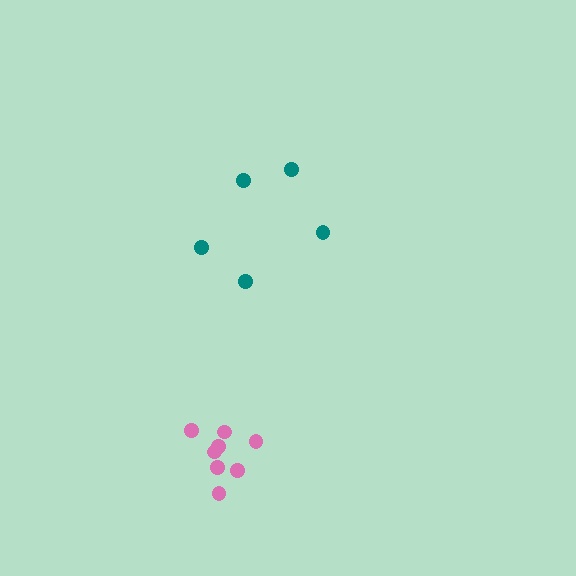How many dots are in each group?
Group 1: 5 dots, Group 2: 8 dots (13 total).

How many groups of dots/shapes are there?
There are 2 groups.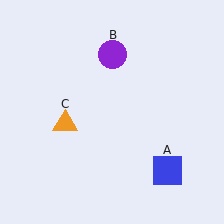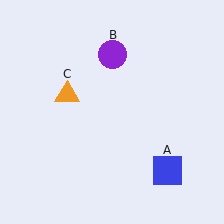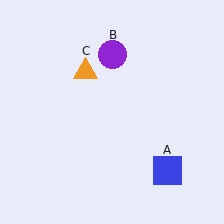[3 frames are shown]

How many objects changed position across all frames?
1 object changed position: orange triangle (object C).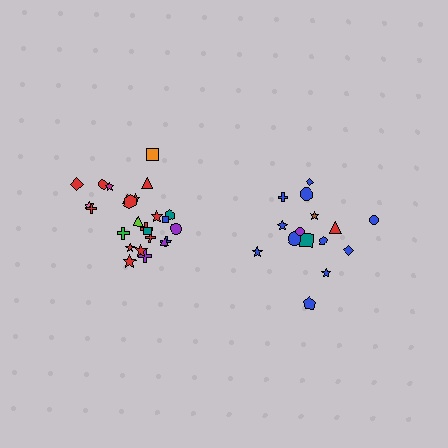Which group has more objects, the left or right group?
The left group.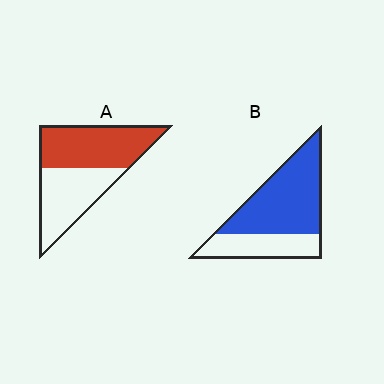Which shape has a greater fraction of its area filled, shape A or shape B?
Shape B.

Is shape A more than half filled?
Roughly half.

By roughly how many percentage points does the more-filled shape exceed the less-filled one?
By roughly 15 percentage points (B over A).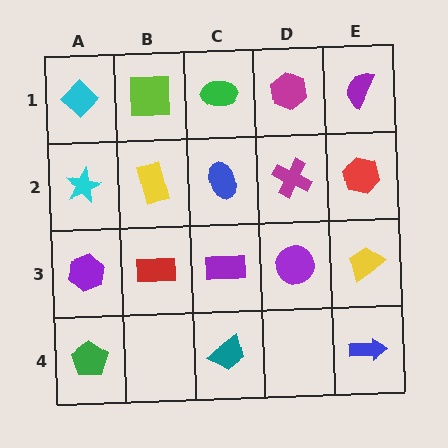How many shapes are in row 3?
5 shapes.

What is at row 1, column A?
A cyan diamond.